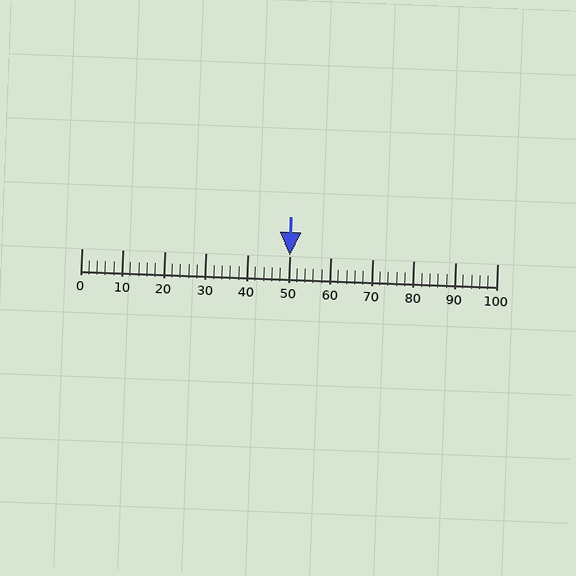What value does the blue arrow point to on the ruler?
The blue arrow points to approximately 50.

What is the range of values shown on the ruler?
The ruler shows values from 0 to 100.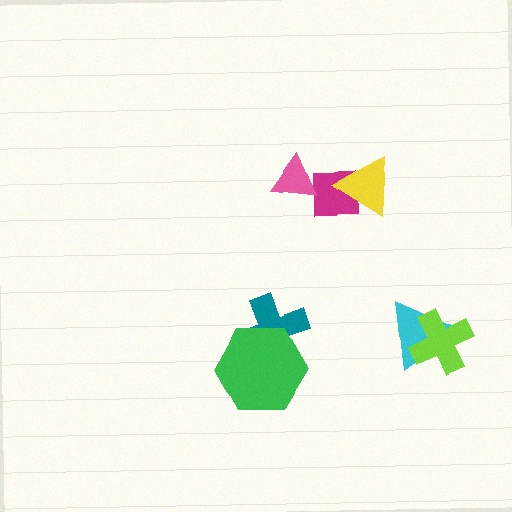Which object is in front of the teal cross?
The green hexagon is in front of the teal cross.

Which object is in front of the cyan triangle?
The lime cross is in front of the cyan triangle.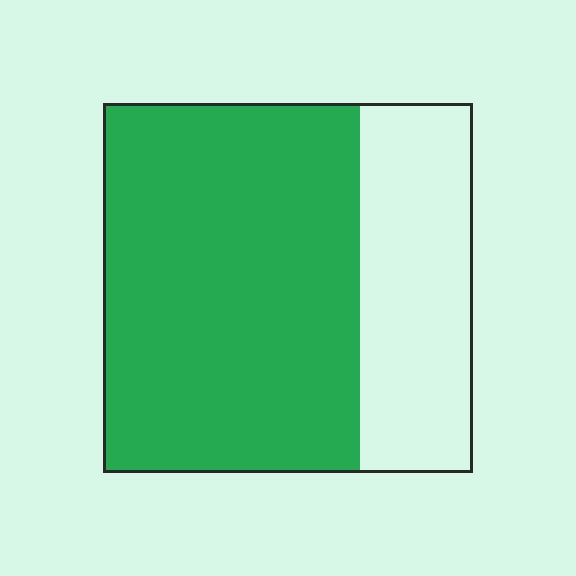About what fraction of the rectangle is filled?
About two thirds (2/3).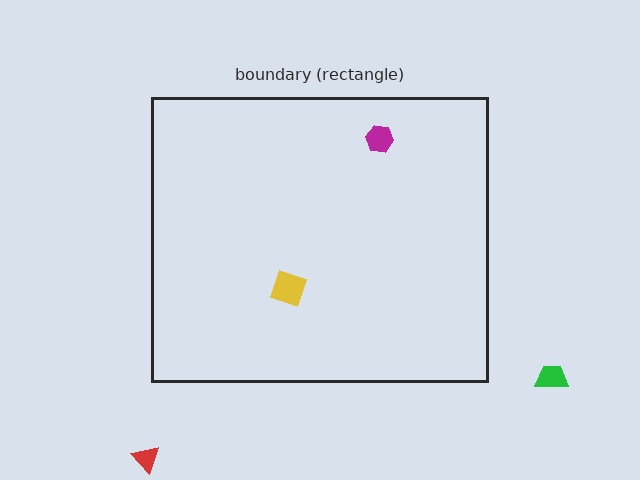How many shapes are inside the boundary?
2 inside, 2 outside.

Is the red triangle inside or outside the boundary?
Outside.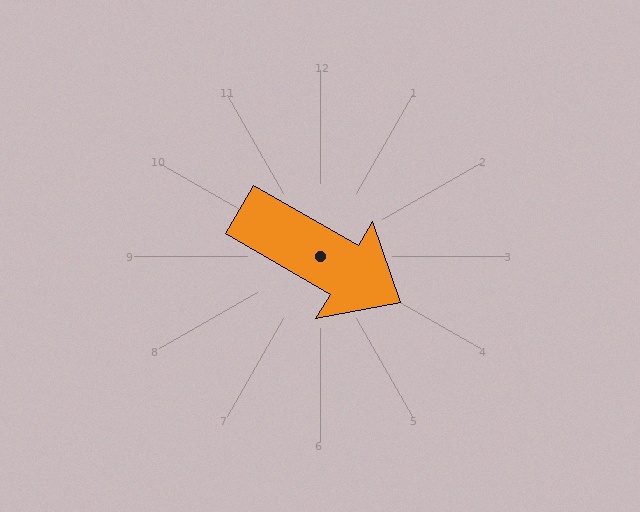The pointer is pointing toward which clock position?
Roughly 4 o'clock.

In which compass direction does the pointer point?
Southeast.